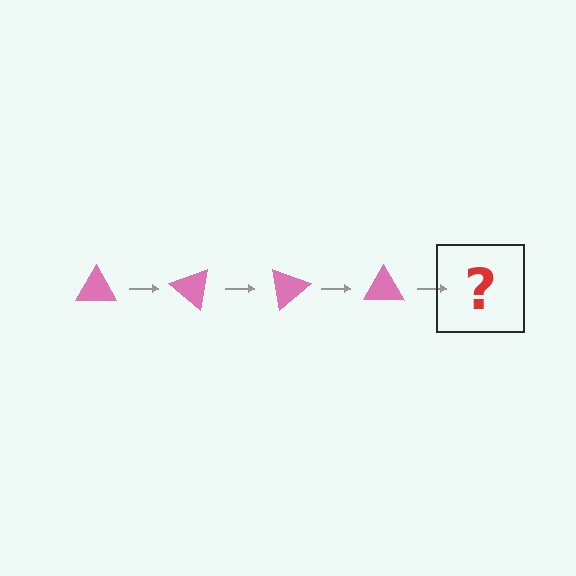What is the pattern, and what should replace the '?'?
The pattern is that the triangle rotates 40 degrees each step. The '?' should be a pink triangle rotated 160 degrees.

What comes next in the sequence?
The next element should be a pink triangle rotated 160 degrees.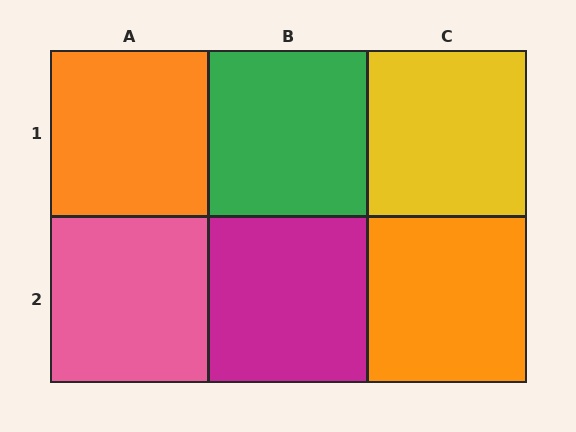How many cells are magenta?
1 cell is magenta.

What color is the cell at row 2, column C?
Orange.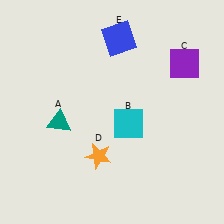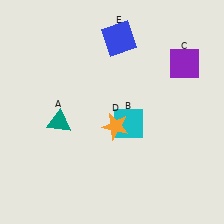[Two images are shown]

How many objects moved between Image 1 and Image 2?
1 object moved between the two images.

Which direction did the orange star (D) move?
The orange star (D) moved up.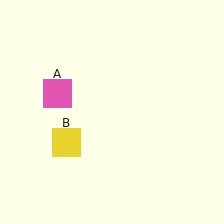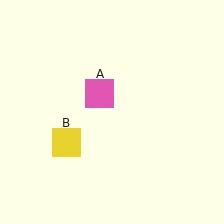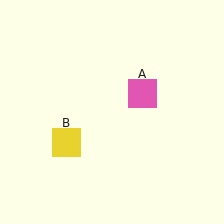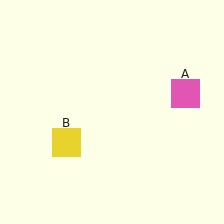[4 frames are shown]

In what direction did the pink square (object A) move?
The pink square (object A) moved right.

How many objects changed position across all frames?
1 object changed position: pink square (object A).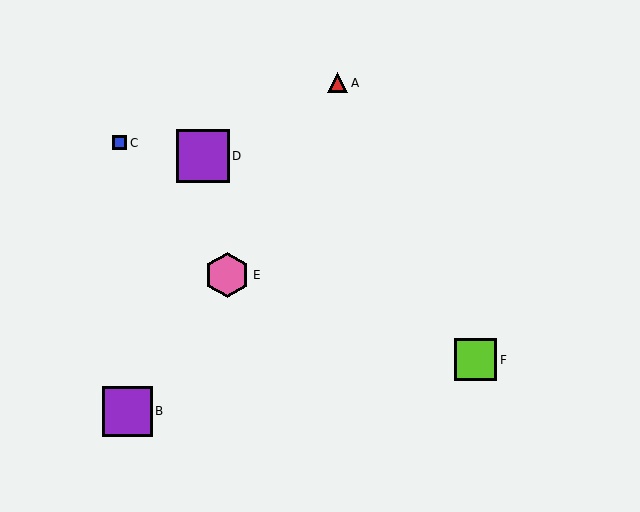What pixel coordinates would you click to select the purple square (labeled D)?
Click at (203, 156) to select the purple square D.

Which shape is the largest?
The purple square (labeled D) is the largest.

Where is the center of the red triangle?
The center of the red triangle is at (338, 83).